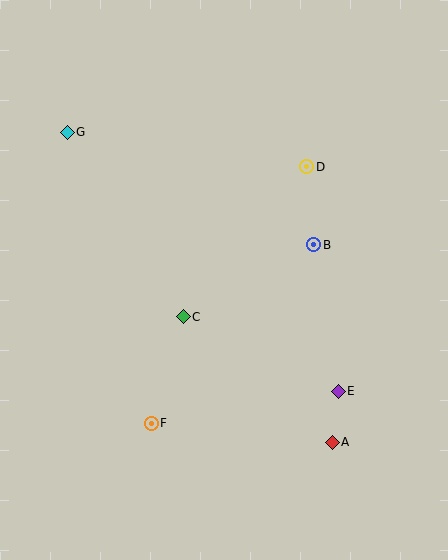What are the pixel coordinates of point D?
Point D is at (307, 167).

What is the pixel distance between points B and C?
The distance between B and C is 149 pixels.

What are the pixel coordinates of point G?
Point G is at (67, 132).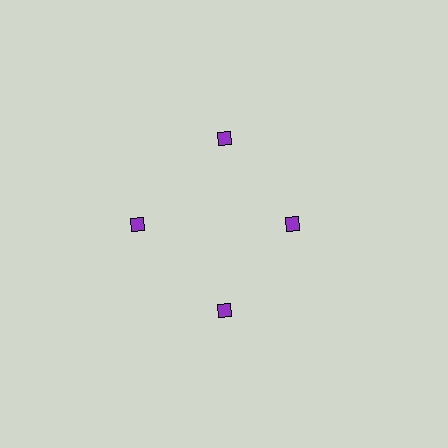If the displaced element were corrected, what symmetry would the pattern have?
It would have 4-fold rotational symmetry — the pattern would map onto itself every 90 degrees.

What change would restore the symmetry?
The symmetry would be restored by moving it outward, back onto the ring so that all 4 diamonds sit at equal angles and equal distance from the center.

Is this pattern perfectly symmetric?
No. The 4 purple diamonds are arranged in a ring, but one element near the 3 o'clock position is pulled inward toward the center, breaking the 4-fold rotational symmetry.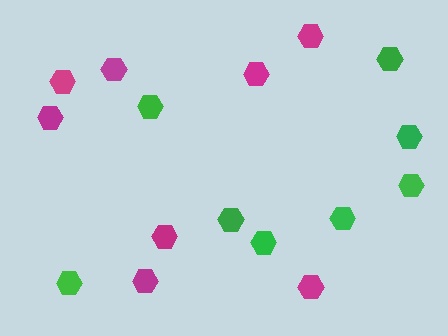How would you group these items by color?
There are 2 groups: one group of magenta hexagons (8) and one group of green hexagons (8).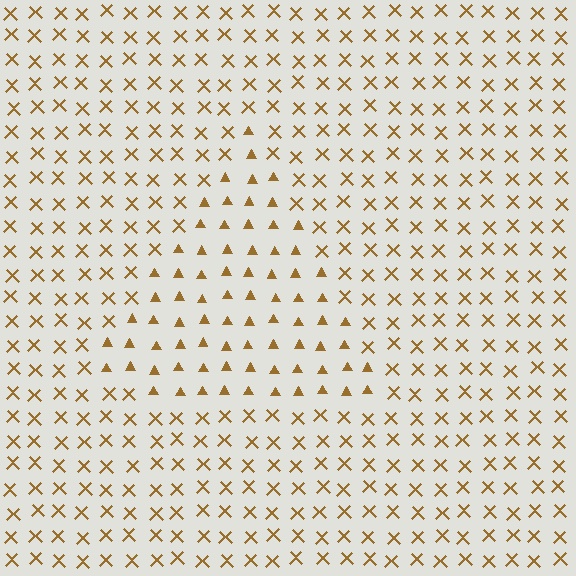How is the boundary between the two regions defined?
The boundary is defined by a change in element shape: triangles inside vs. X marks outside. All elements share the same color and spacing.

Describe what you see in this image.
The image is filled with small brown elements arranged in a uniform grid. A triangle-shaped region contains triangles, while the surrounding area contains X marks. The boundary is defined purely by the change in element shape.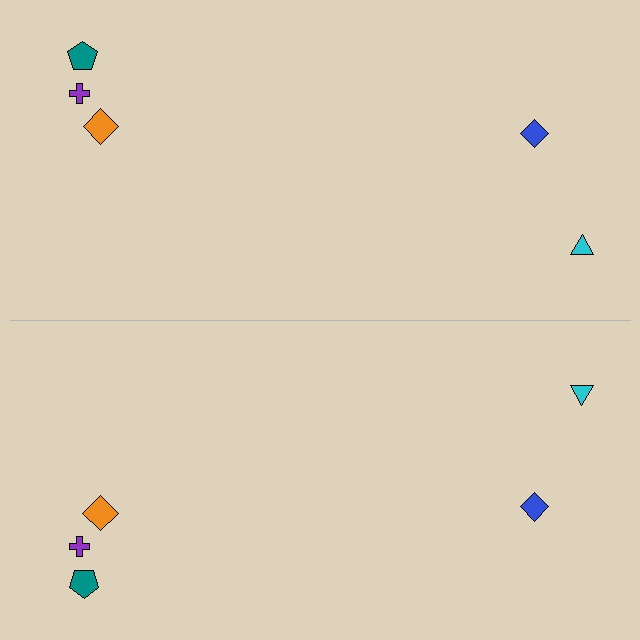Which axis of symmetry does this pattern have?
The pattern has a horizontal axis of symmetry running through the center of the image.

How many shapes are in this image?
There are 10 shapes in this image.